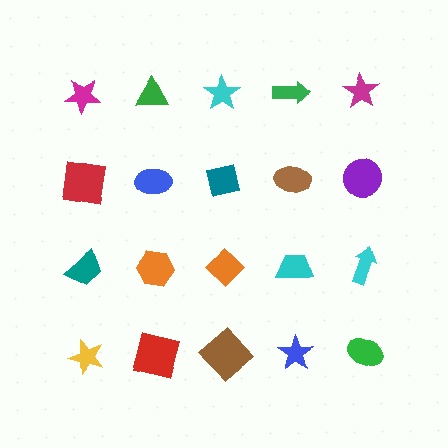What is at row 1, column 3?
A cyan star.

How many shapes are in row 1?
5 shapes.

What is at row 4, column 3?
A brown diamond.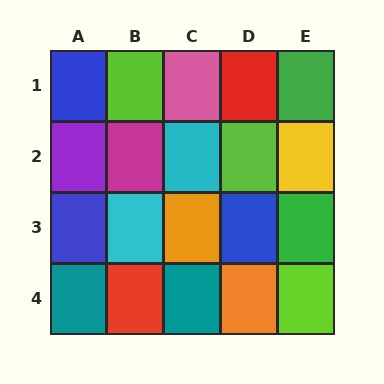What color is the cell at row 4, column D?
Orange.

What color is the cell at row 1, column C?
Pink.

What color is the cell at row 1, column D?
Red.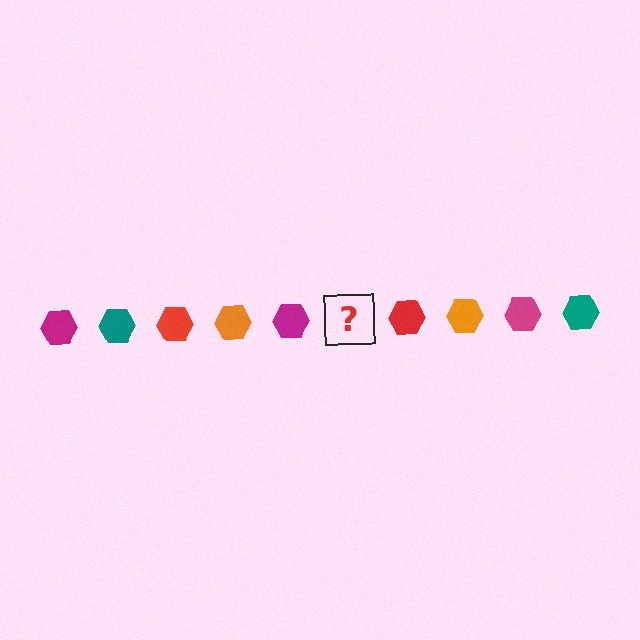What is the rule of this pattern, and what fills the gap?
The rule is that the pattern cycles through magenta, teal, red, orange hexagons. The gap should be filled with a teal hexagon.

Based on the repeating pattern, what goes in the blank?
The blank should be a teal hexagon.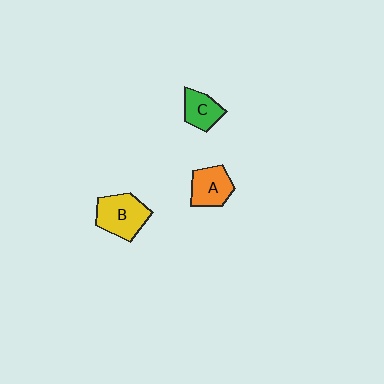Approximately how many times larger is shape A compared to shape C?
Approximately 1.2 times.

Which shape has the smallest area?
Shape C (green).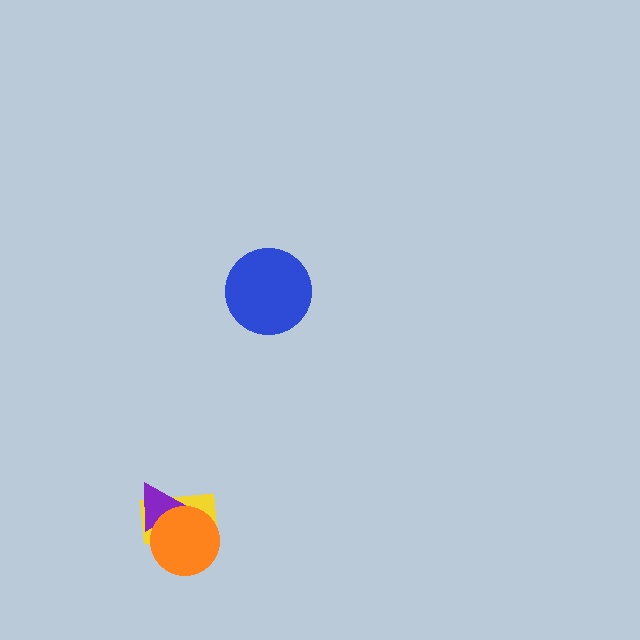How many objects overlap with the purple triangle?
2 objects overlap with the purple triangle.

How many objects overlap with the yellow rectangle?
2 objects overlap with the yellow rectangle.